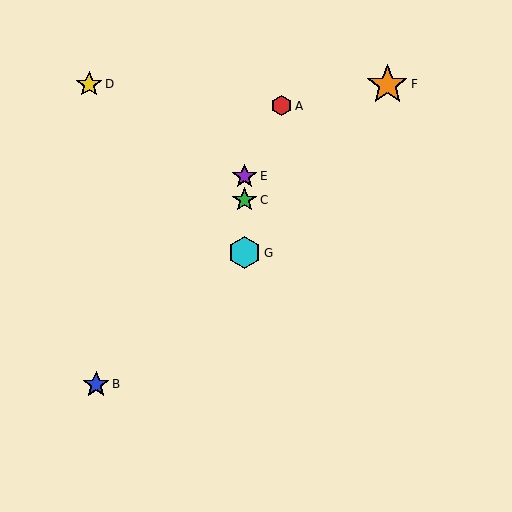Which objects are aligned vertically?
Objects C, E, G are aligned vertically.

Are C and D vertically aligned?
No, C is at x≈244 and D is at x≈89.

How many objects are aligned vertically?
3 objects (C, E, G) are aligned vertically.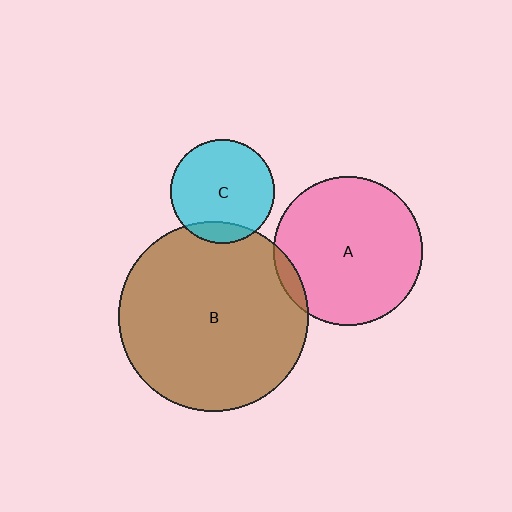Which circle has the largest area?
Circle B (brown).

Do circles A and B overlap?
Yes.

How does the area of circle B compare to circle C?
Approximately 3.3 times.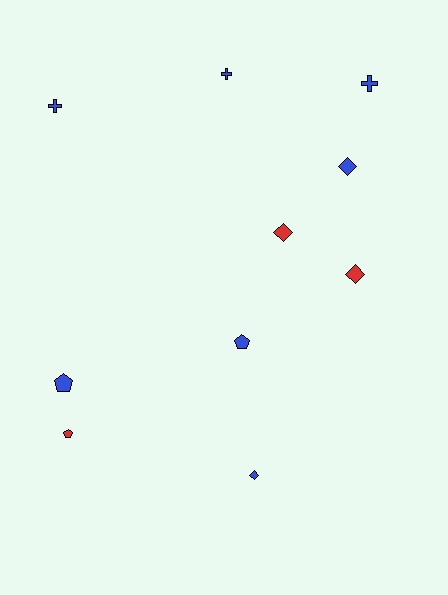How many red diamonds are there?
There are 2 red diamonds.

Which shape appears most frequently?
Diamond, with 4 objects.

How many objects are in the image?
There are 10 objects.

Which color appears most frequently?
Blue, with 7 objects.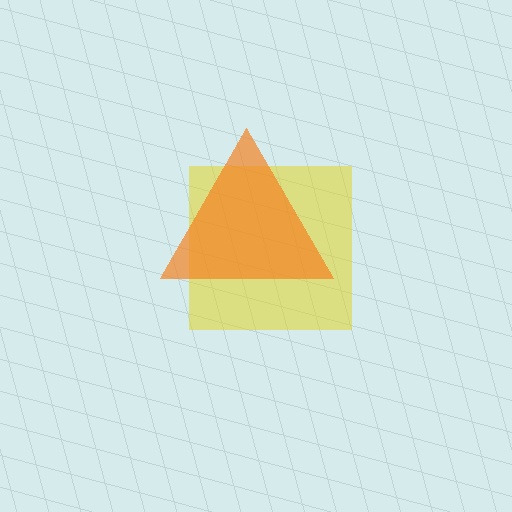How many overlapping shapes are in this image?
There are 2 overlapping shapes in the image.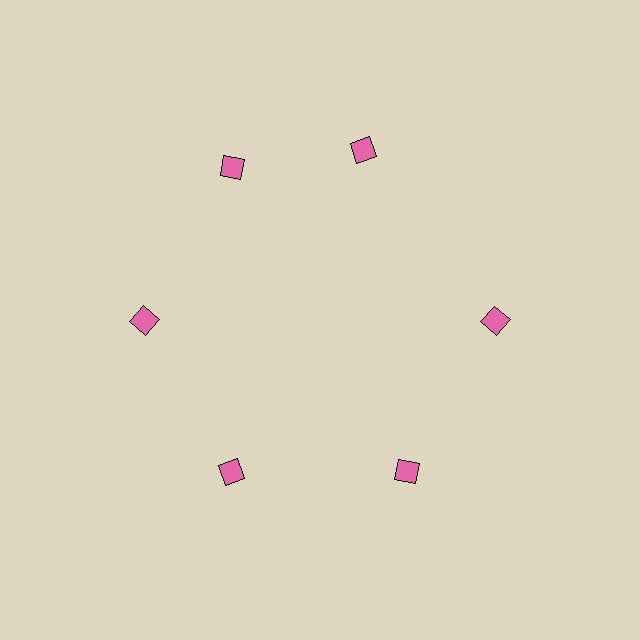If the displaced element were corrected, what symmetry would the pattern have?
It would have 6-fold rotational symmetry — the pattern would map onto itself every 60 degrees.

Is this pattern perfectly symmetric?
No. The 6 pink diamonds are arranged in a ring, but one element near the 1 o'clock position is rotated out of alignment along the ring, breaking the 6-fold rotational symmetry.